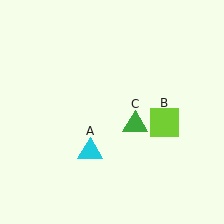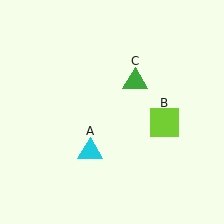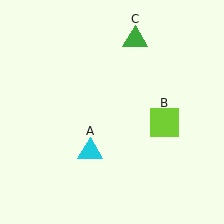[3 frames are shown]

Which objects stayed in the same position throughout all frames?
Cyan triangle (object A) and lime square (object B) remained stationary.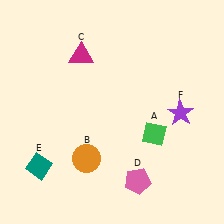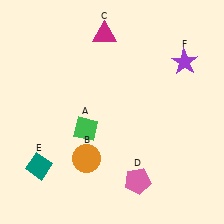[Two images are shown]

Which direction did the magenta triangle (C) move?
The magenta triangle (C) moved right.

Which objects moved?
The objects that moved are: the green diamond (A), the magenta triangle (C), the purple star (F).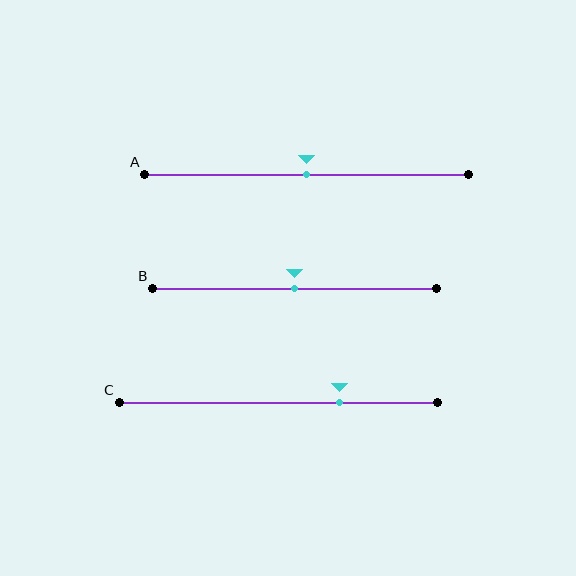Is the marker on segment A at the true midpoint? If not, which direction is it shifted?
Yes, the marker on segment A is at the true midpoint.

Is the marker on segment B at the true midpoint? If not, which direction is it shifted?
Yes, the marker on segment B is at the true midpoint.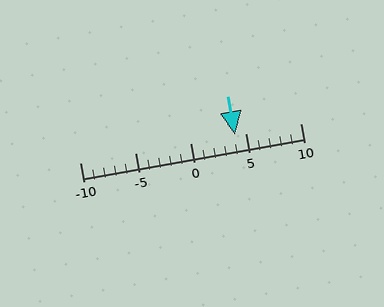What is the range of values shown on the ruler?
The ruler shows values from -10 to 10.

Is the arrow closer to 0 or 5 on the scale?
The arrow is closer to 5.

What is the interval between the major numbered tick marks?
The major tick marks are spaced 5 units apart.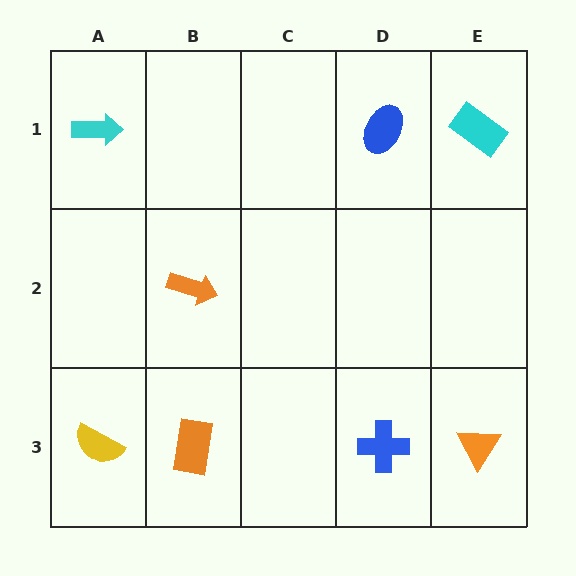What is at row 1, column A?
A cyan arrow.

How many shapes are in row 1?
3 shapes.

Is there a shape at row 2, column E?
No, that cell is empty.